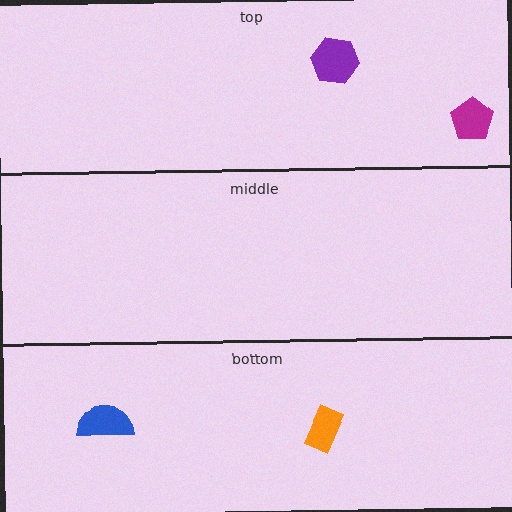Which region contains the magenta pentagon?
The top region.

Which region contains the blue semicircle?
The bottom region.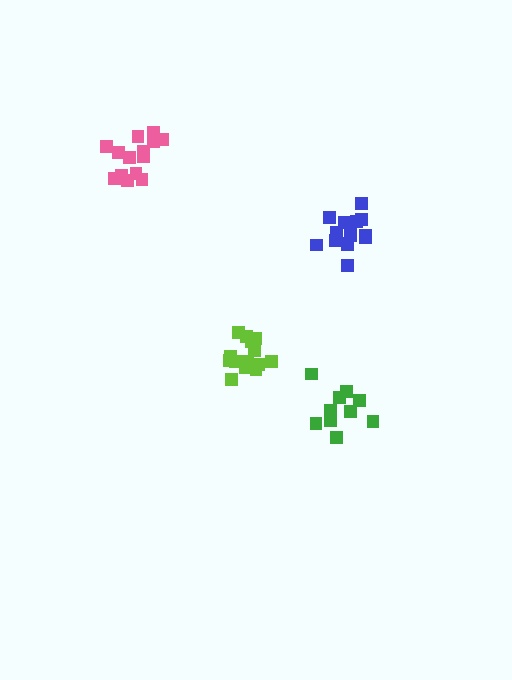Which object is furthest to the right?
The blue cluster is rightmost.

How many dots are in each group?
Group 1: 14 dots, Group 2: 15 dots, Group 3: 10 dots, Group 4: 15 dots (54 total).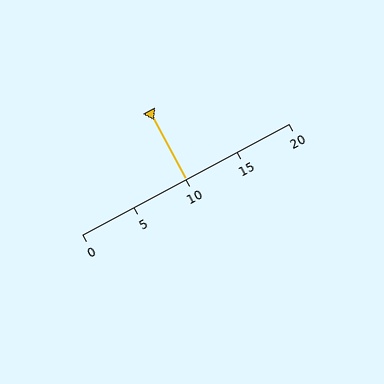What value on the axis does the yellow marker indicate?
The marker indicates approximately 10.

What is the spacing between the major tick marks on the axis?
The major ticks are spaced 5 apart.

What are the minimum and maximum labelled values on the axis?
The axis runs from 0 to 20.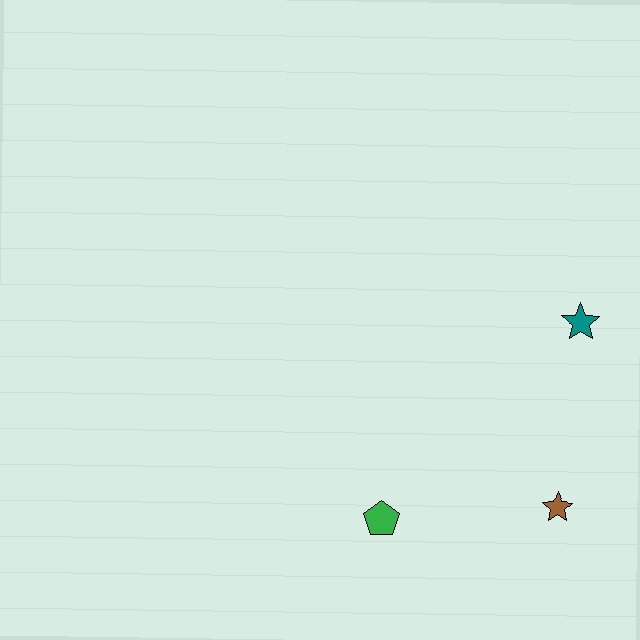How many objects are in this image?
There are 3 objects.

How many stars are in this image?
There are 2 stars.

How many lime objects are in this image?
There are no lime objects.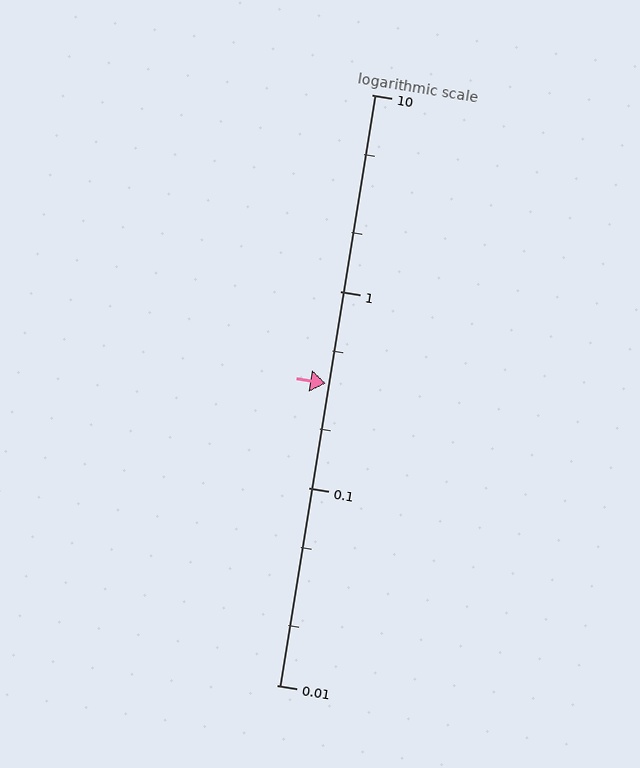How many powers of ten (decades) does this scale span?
The scale spans 3 decades, from 0.01 to 10.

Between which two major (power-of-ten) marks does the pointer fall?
The pointer is between 0.1 and 1.